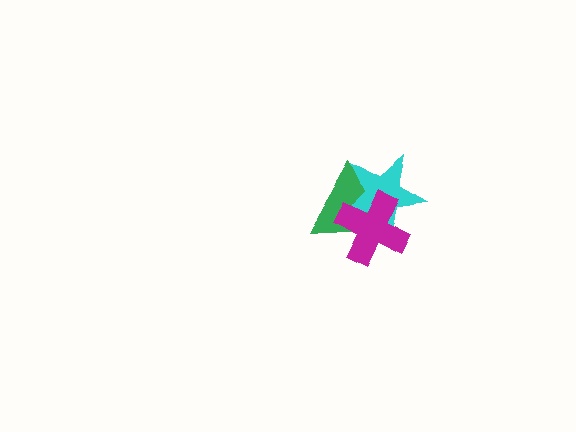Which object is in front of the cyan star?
The magenta cross is in front of the cyan star.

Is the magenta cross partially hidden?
No, no other shape covers it.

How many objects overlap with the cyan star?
2 objects overlap with the cyan star.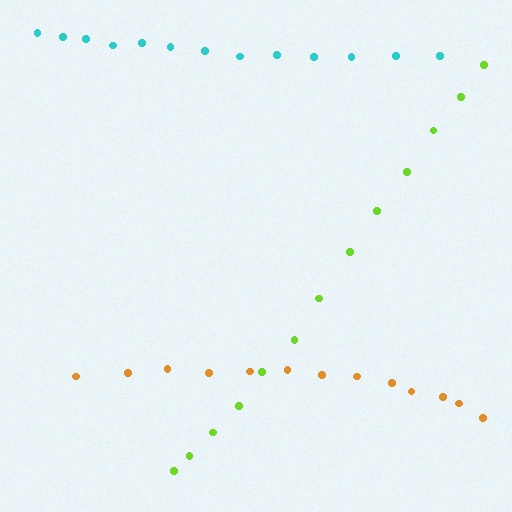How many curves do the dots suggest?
There are 3 distinct paths.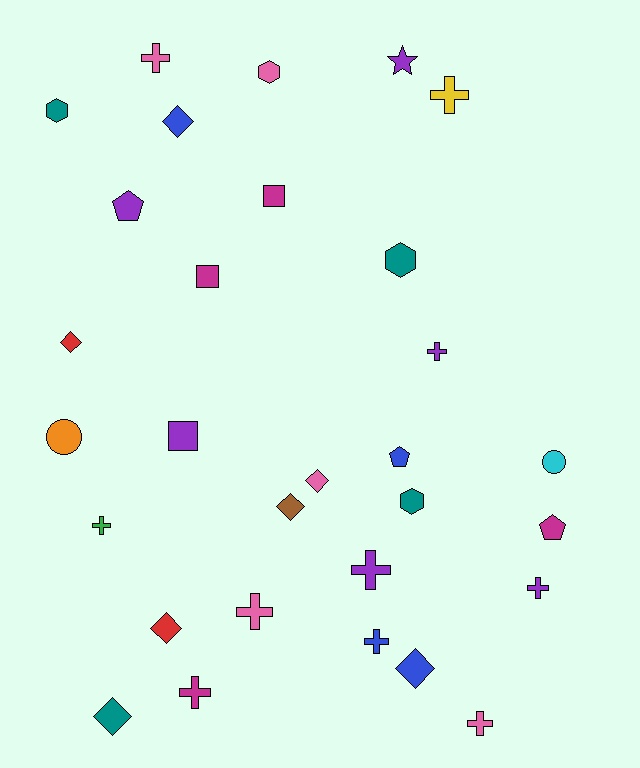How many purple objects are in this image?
There are 6 purple objects.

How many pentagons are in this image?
There are 3 pentagons.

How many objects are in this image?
There are 30 objects.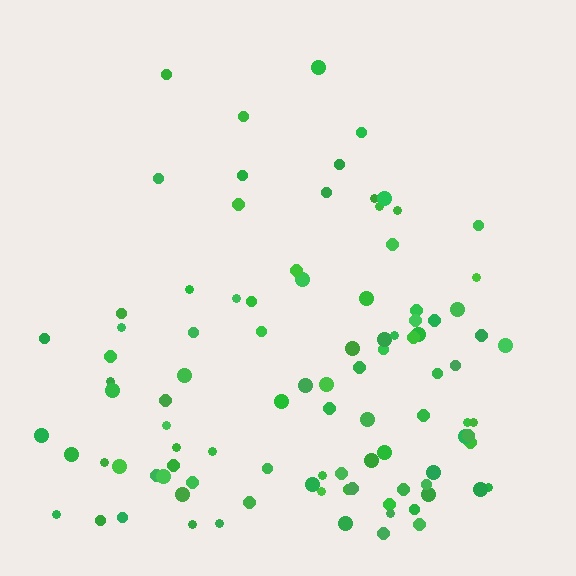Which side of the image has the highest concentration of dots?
The bottom.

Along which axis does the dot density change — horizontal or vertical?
Vertical.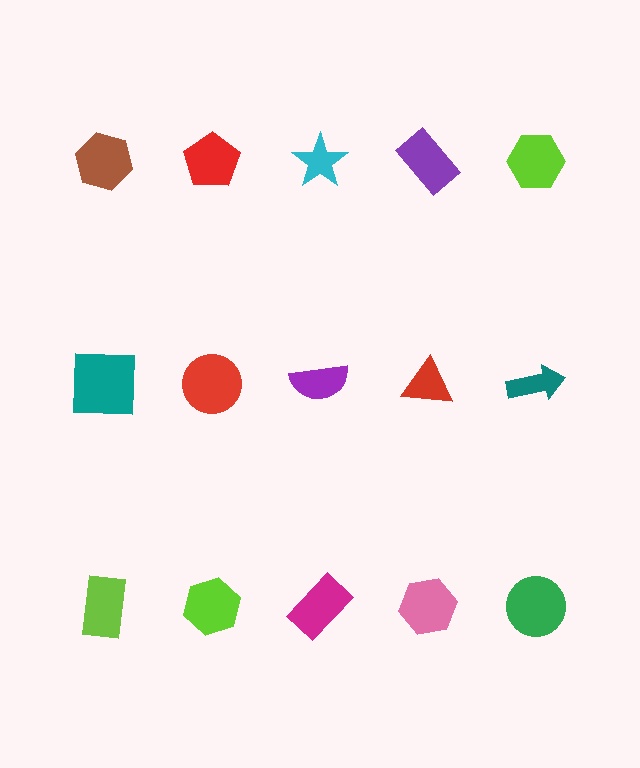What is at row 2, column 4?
A red triangle.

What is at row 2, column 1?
A teal square.